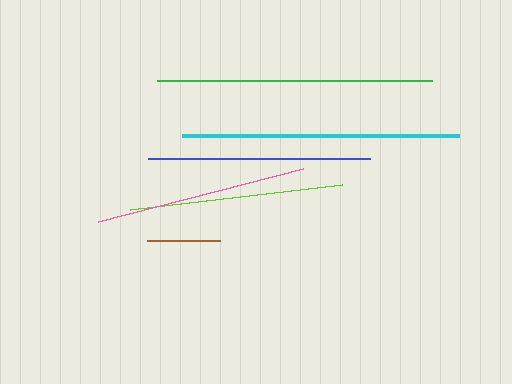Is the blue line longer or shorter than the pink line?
The blue line is longer than the pink line.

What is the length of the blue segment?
The blue segment is approximately 222 pixels long.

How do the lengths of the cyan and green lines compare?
The cyan and green lines are approximately the same length.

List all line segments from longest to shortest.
From longest to shortest: cyan, green, blue, lime, pink, brown.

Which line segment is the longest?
The cyan line is the longest at approximately 277 pixels.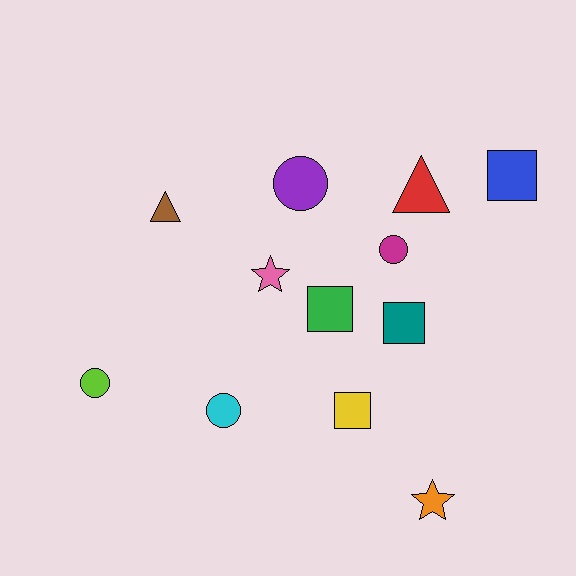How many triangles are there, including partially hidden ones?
There are 2 triangles.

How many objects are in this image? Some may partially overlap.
There are 12 objects.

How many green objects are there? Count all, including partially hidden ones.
There is 1 green object.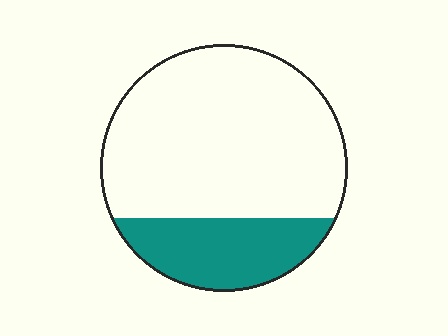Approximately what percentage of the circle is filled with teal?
Approximately 25%.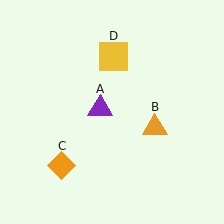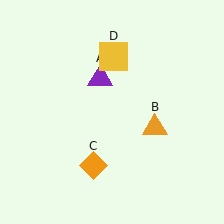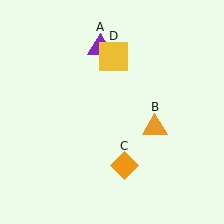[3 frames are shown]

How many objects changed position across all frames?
2 objects changed position: purple triangle (object A), orange diamond (object C).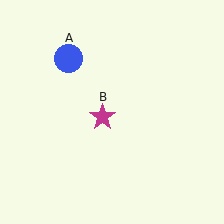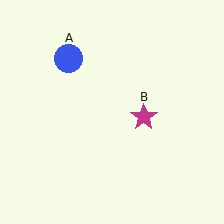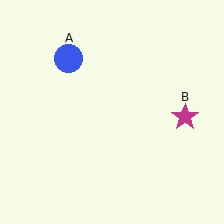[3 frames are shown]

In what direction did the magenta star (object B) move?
The magenta star (object B) moved right.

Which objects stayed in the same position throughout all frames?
Blue circle (object A) remained stationary.